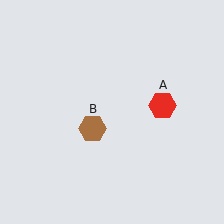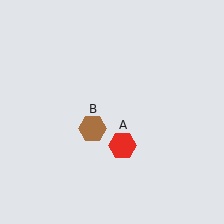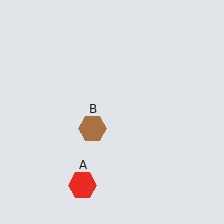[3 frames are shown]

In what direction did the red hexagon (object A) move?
The red hexagon (object A) moved down and to the left.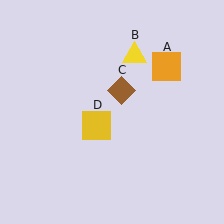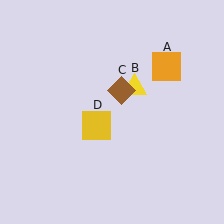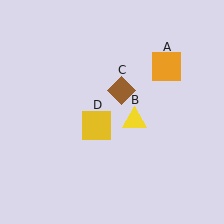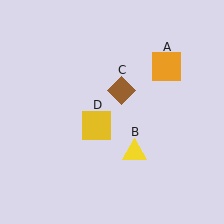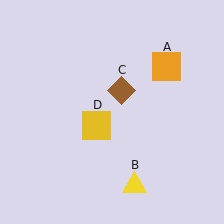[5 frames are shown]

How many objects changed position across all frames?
1 object changed position: yellow triangle (object B).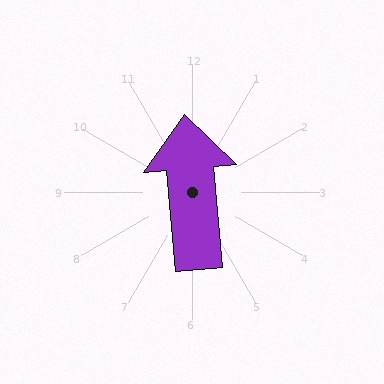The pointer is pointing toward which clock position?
Roughly 12 o'clock.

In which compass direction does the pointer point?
North.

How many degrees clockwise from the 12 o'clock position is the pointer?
Approximately 355 degrees.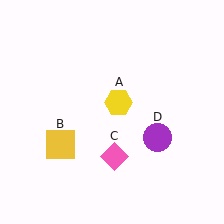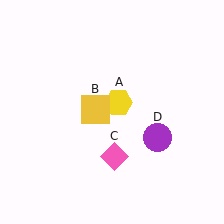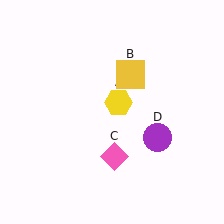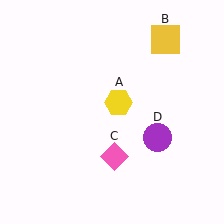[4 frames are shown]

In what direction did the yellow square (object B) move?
The yellow square (object B) moved up and to the right.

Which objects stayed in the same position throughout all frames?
Yellow hexagon (object A) and pink diamond (object C) and purple circle (object D) remained stationary.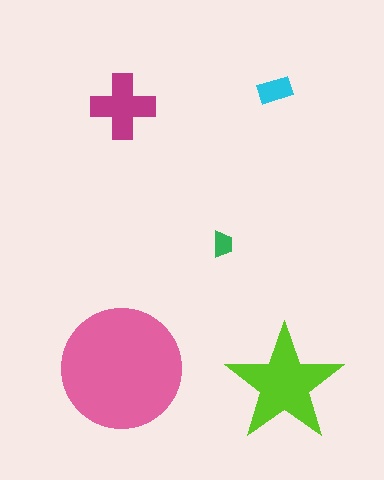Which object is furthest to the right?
The lime star is rightmost.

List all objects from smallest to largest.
The green trapezoid, the cyan rectangle, the magenta cross, the lime star, the pink circle.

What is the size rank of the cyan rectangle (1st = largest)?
4th.